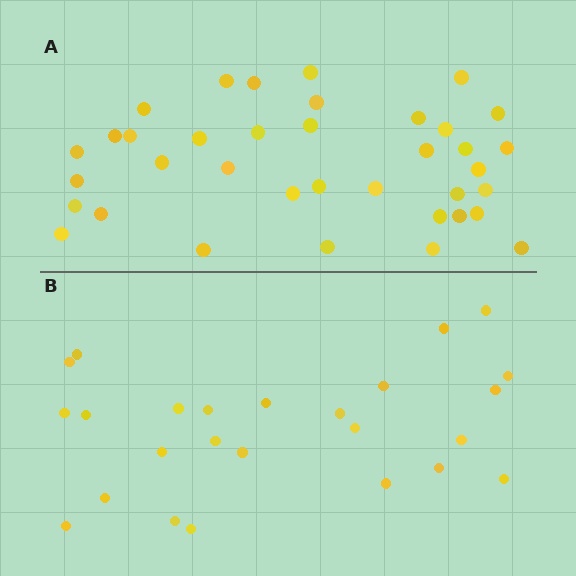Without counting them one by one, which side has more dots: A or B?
Region A (the top region) has more dots.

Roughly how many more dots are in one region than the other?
Region A has roughly 12 or so more dots than region B.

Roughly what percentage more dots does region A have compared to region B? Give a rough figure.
About 50% more.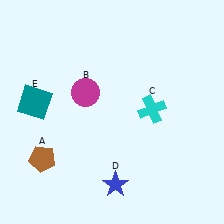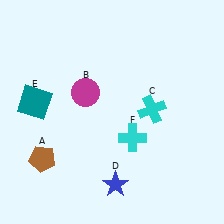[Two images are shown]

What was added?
A cyan cross (F) was added in Image 2.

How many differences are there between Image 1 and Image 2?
There is 1 difference between the two images.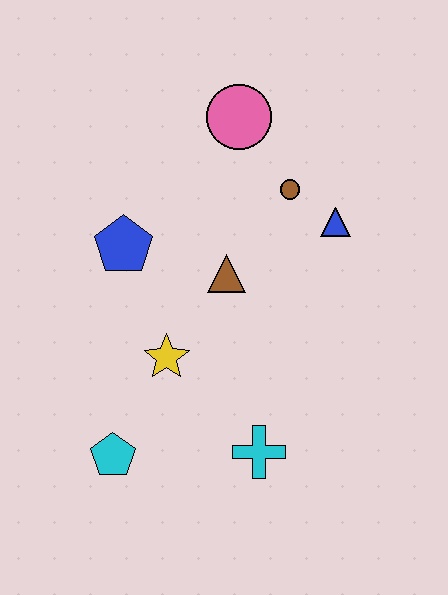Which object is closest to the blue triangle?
The brown circle is closest to the blue triangle.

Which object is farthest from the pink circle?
The cyan pentagon is farthest from the pink circle.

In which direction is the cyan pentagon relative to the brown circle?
The cyan pentagon is below the brown circle.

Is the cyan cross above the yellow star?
No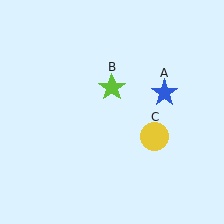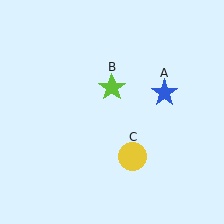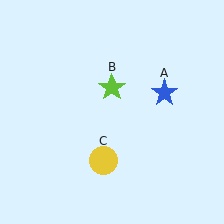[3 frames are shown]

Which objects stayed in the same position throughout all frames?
Blue star (object A) and lime star (object B) remained stationary.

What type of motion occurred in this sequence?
The yellow circle (object C) rotated clockwise around the center of the scene.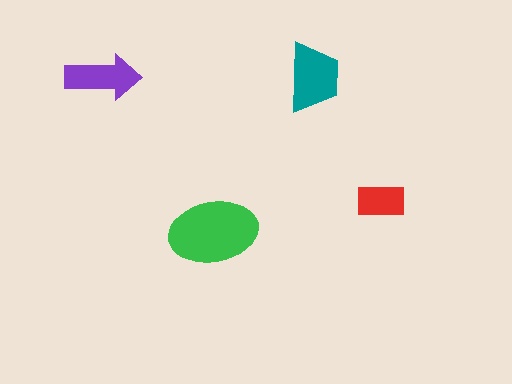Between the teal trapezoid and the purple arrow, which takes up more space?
The teal trapezoid.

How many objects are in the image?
There are 4 objects in the image.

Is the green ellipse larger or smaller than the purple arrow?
Larger.